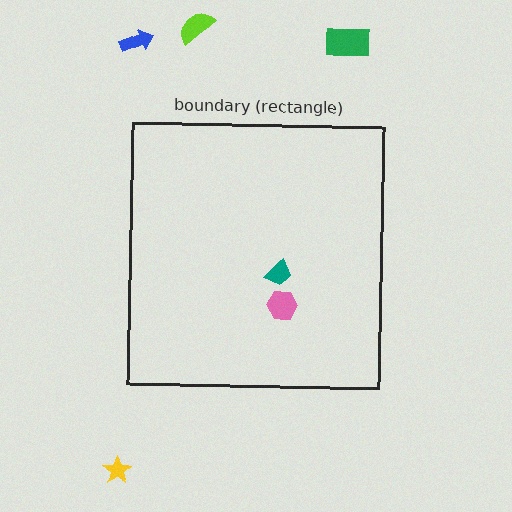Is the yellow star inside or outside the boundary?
Outside.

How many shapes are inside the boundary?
2 inside, 4 outside.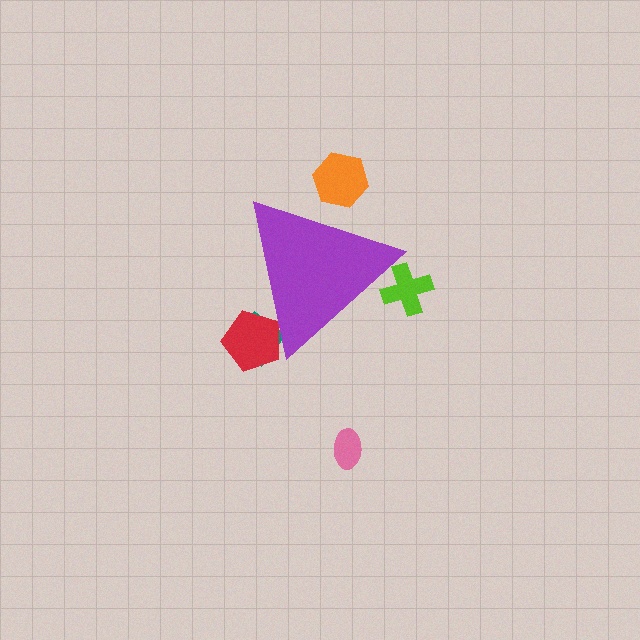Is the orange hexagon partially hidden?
Yes, the orange hexagon is partially hidden behind the purple triangle.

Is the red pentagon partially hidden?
Yes, the red pentagon is partially hidden behind the purple triangle.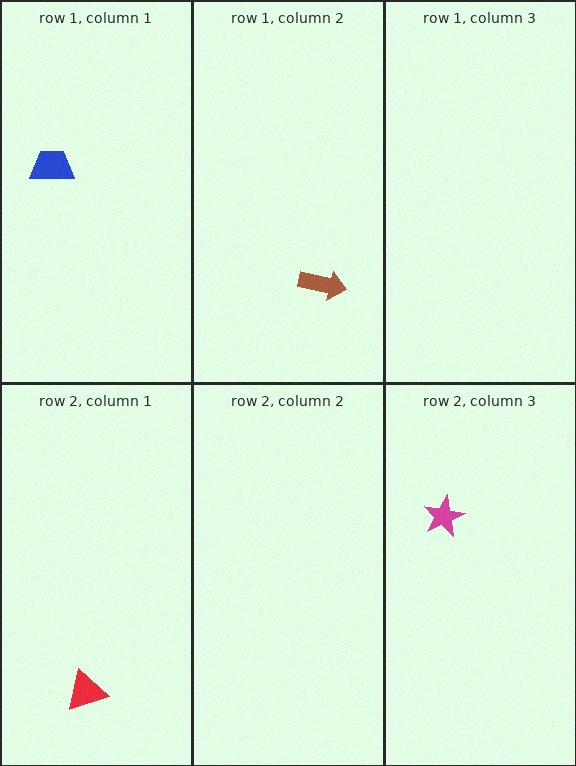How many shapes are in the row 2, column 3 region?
1.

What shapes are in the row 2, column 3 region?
The magenta star.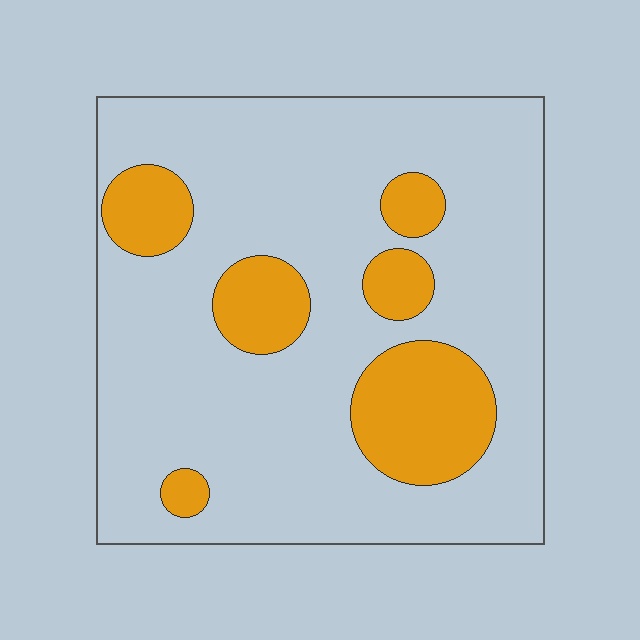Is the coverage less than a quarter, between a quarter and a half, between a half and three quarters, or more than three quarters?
Less than a quarter.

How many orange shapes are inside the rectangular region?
6.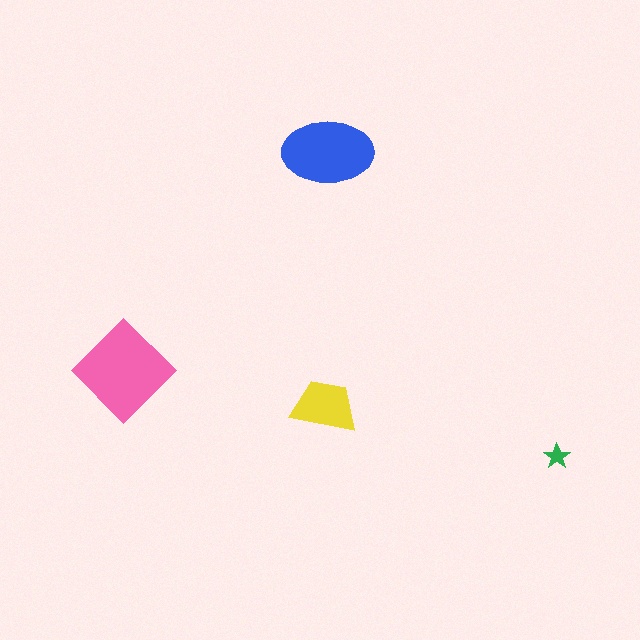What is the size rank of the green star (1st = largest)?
4th.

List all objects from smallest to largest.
The green star, the yellow trapezoid, the blue ellipse, the pink diamond.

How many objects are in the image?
There are 4 objects in the image.